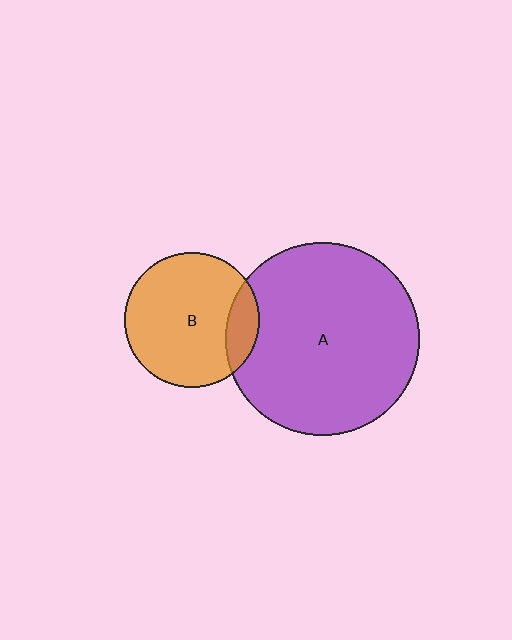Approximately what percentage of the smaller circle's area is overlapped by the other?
Approximately 15%.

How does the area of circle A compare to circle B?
Approximately 2.1 times.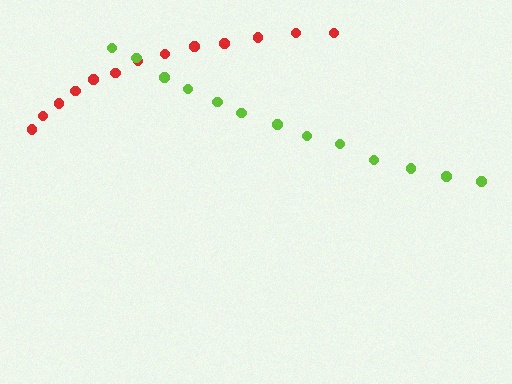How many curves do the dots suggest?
There are 2 distinct paths.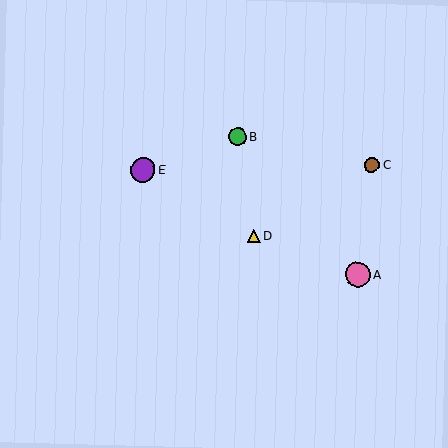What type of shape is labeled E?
Shape E is a purple circle.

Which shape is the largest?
The pink circle (labeled A) is the largest.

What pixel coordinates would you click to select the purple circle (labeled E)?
Click at (143, 170) to select the purple circle E.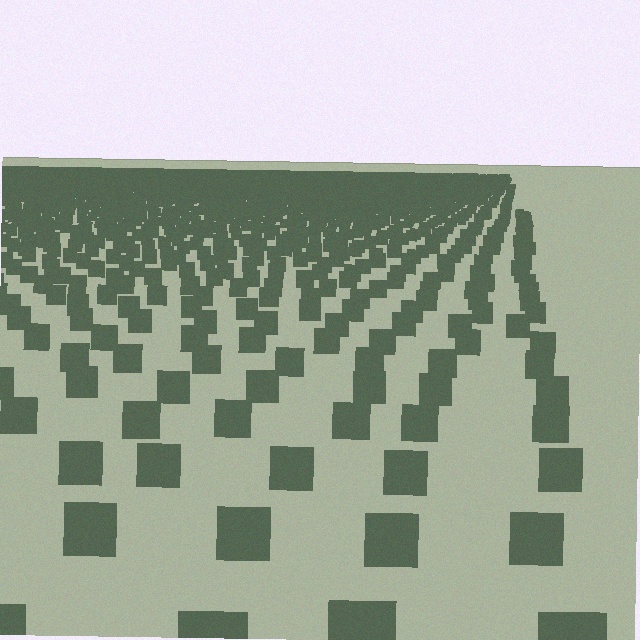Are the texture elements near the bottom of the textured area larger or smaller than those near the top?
Larger. Near the bottom, elements are closer to the viewer and appear at a bigger on-screen size.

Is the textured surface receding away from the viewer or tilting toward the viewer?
The surface is receding away from the viewer. Texture elements get smaller and denser toward the top.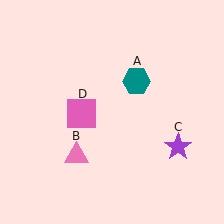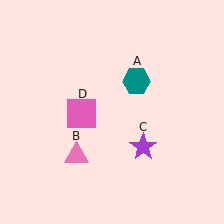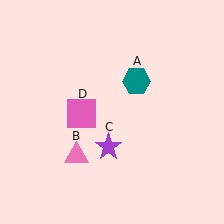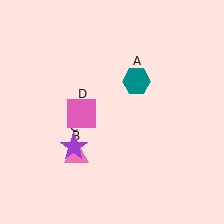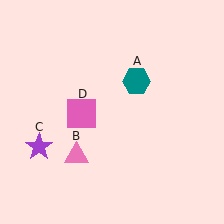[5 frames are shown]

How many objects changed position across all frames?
1 object changed position: purple star (object C).